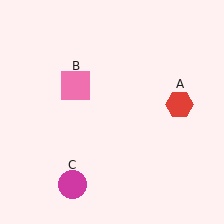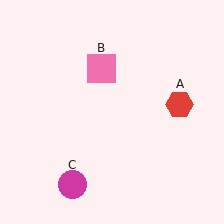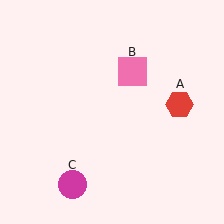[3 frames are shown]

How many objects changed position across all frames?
1 object changed position: pink square (object B).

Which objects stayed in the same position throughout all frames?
Red hexagon (object A) and magenta circle (object C) remained stationary.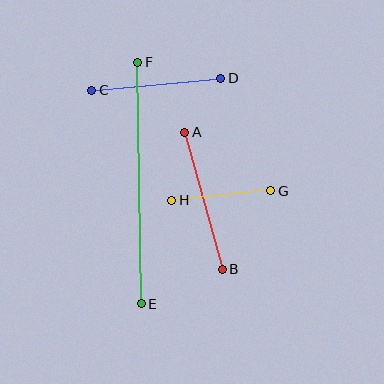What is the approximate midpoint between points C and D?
The midpoint is at approximately (156, 84) pixels.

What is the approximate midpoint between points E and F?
The midpoint is at approximately (140, 183) pixels.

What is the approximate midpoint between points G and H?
The midpoint is at approximately (221, 196) pixels.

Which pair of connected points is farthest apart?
Points E and F are farthest apart.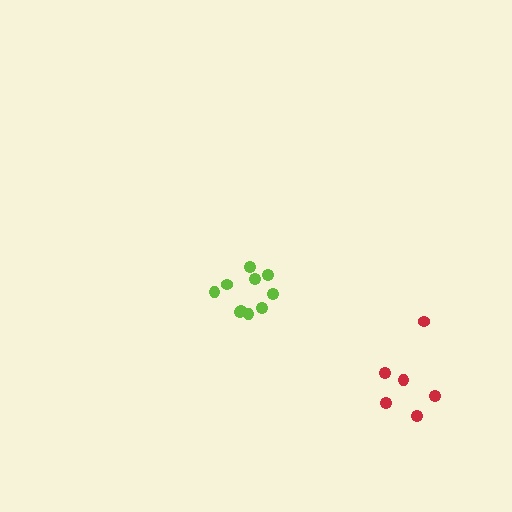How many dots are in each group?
Group 1: 10 dots, Group 2: 6 dots (16 total).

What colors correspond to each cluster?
The clusters are colored: lime, red.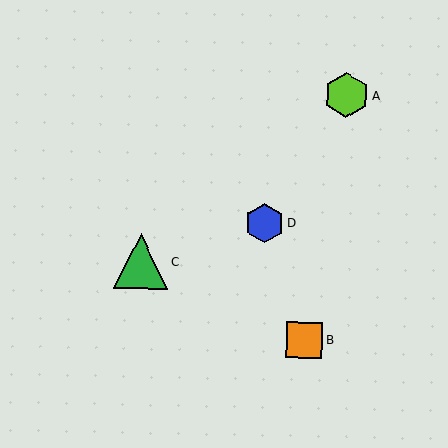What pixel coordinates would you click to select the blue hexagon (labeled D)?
Click at (265, 223) to select the blue hexagon D.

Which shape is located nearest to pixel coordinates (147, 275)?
The green triangle (labeled C) at (141, 261) is nearest to that location.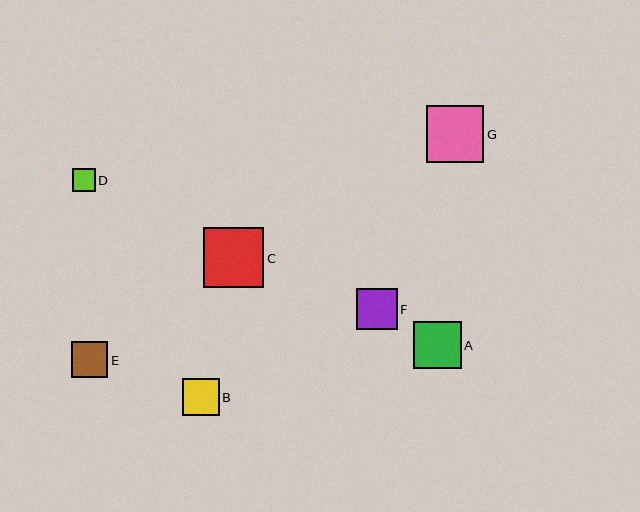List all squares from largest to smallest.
From largest to smallest: C, G, A, F, E, B, D.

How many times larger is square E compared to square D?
Square E is approximately 1.6 times the size of square D.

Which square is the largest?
Square C is the largest with a size of approximately 60 pixels.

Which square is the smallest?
Square D is the smallest with a size of approximately 23 pixels.